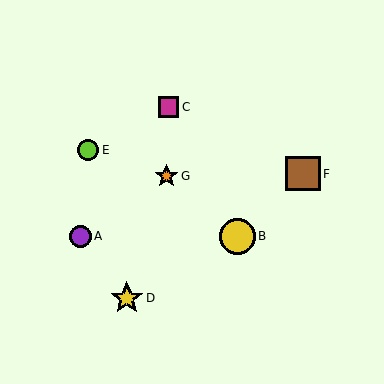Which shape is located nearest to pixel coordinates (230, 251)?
The yellow circle (labeled B) at (237, 236) is nearest to that location.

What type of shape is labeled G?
Shape G is an orange star.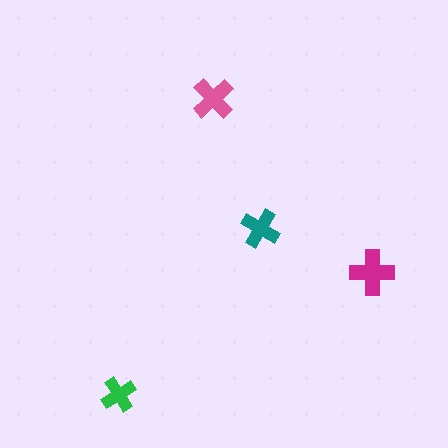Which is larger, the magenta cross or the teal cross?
The magenta one.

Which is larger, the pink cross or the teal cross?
The pink one.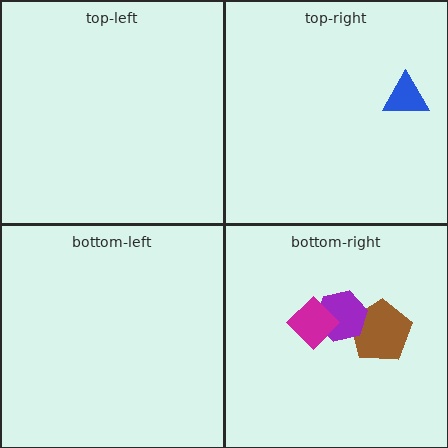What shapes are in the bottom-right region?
The brown pentagon, the purple hexagon, the magenta diamond.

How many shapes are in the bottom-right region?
3.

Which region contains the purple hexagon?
The bottom-right region.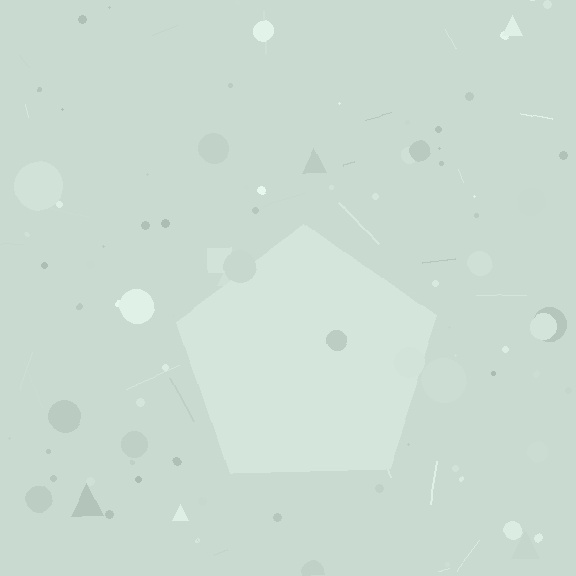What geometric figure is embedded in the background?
A pentagon is embedded in the background.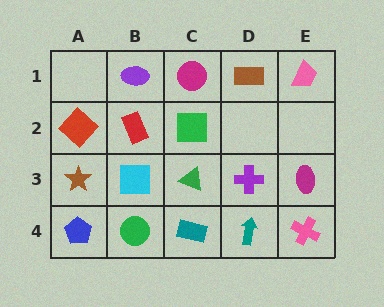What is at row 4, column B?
A green circle.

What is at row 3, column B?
A cyan square.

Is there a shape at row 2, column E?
No, that cell is empty.